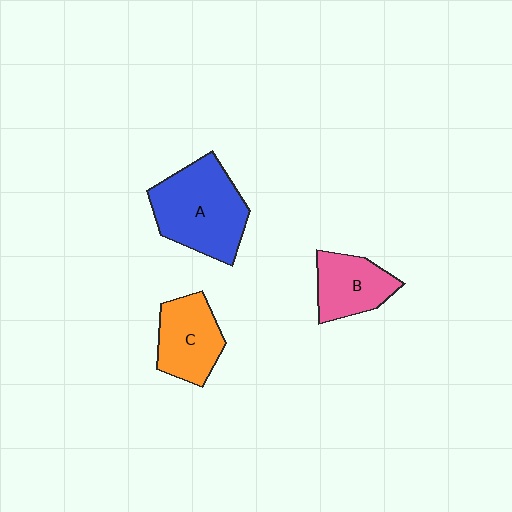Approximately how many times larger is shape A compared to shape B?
Approximately 1.7 times.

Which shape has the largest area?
Shape A (blue).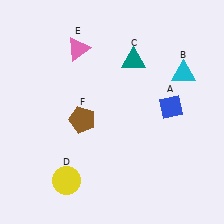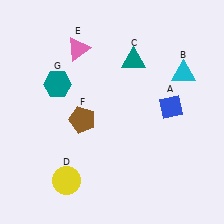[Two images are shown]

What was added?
A teal hexagon (G) was added in Image 2.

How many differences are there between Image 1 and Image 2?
There is 1 difference between the two images.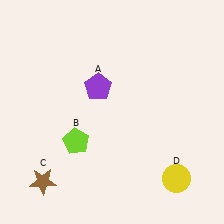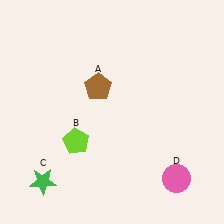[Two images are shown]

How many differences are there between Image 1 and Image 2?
There are 3 differences between the two images.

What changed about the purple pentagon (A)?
In Image 1, A is purple. In Image 2, it changed to brown.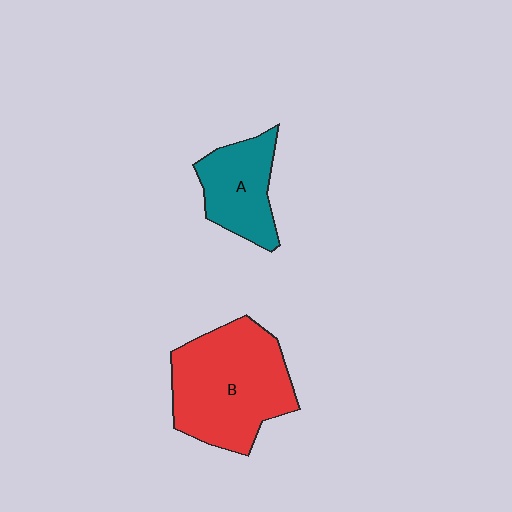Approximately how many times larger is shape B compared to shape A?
Approximately 1.9 times.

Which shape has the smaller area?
Shape A (teal).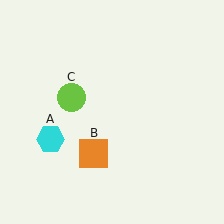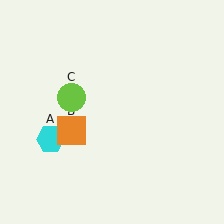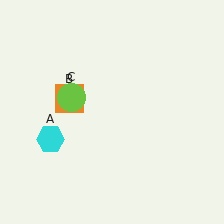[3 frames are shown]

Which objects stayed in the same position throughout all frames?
Cyan hexagon (object A) and lime circle (object C) remained stationary.